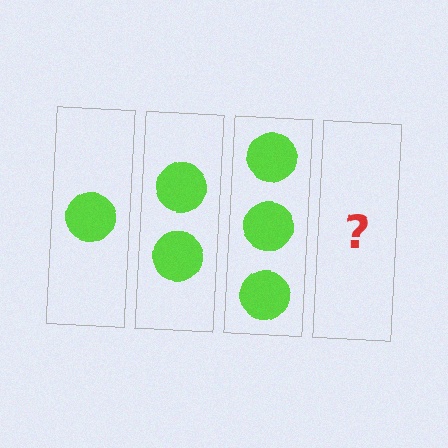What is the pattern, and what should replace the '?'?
The pattern is that each step adds one more circle. The '?' should be 4 circles.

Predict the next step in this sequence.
The next step is 4 circles.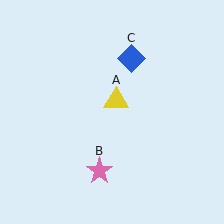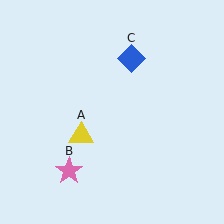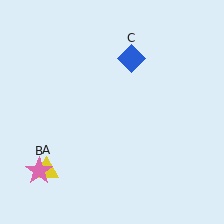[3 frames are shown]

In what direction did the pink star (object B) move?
The pink star (object B) moved left.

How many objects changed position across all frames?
2 objects changed position: yellow triangle (object A), pink star (object B).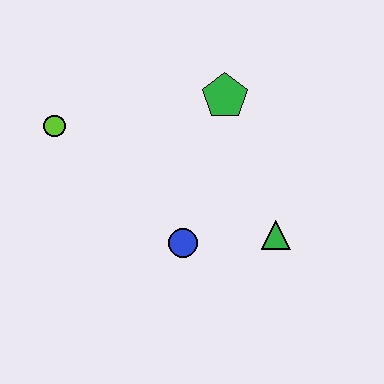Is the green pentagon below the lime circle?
No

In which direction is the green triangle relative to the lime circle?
The green triangle is to the right of the lime circle.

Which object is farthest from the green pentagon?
The lime circle is farthest from the green pentagon.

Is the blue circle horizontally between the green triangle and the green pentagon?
No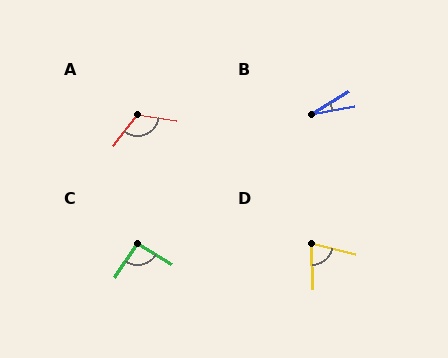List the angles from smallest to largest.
B (21°), D (74°), C (92°), A (120°).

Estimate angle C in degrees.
Approximately 92 degrees.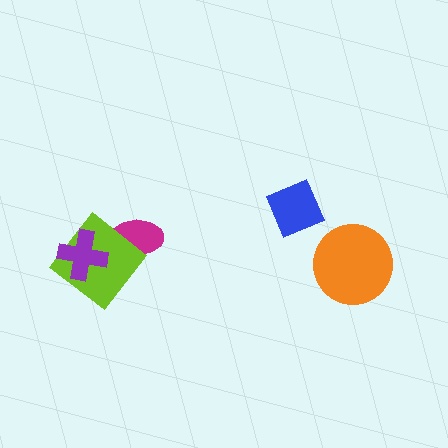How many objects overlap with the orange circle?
0 objects overlap with the orange circle.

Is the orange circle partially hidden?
No, no other shape covers it.